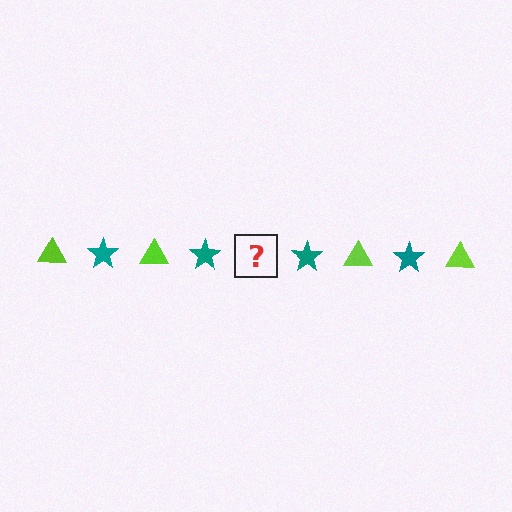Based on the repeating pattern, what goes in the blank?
The blank should be a lime triangle.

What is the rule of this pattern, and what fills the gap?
The rule is that the pattern alternates between lime triangle and teal star. The gap should be filled with a lime triangle.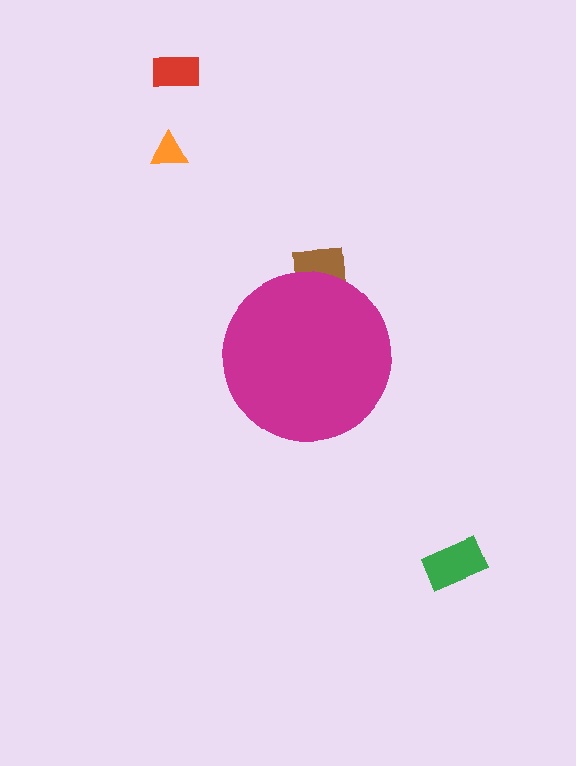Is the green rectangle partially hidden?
No, the green rectangle is fully visible.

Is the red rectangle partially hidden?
No, the red rectangle is fully visible.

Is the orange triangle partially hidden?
No, the orange triangle is fully visible.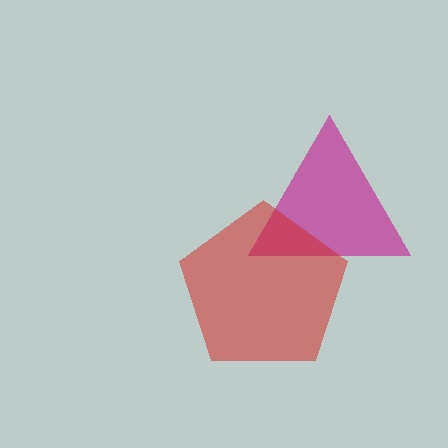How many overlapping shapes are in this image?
There are 2 overlapping shapes in the image.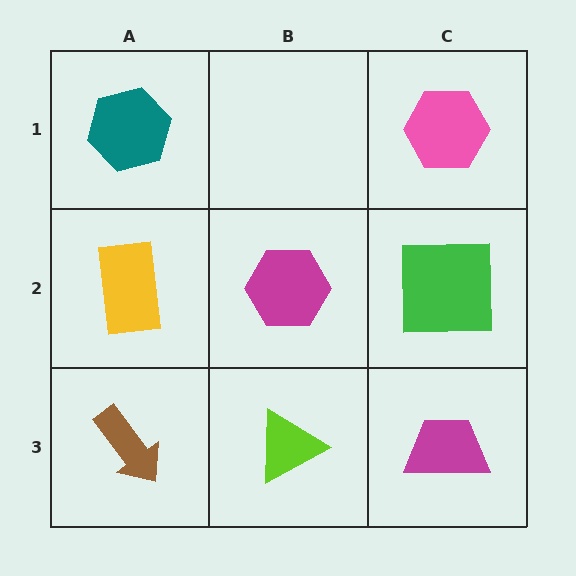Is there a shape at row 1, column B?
No, that cell is empty.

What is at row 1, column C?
A pink hexagon.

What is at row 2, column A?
A yellow rectangle.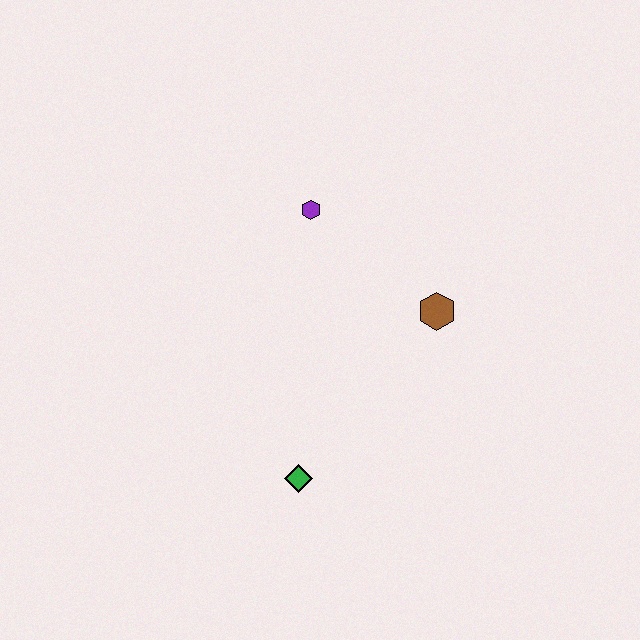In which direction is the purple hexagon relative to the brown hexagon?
The purple hexagon is to the left of the brown hexagon.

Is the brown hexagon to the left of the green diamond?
No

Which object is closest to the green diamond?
The brown hexagon is closest to the green diamond.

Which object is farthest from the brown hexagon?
The green diamond is farthest from the brown hexagon.